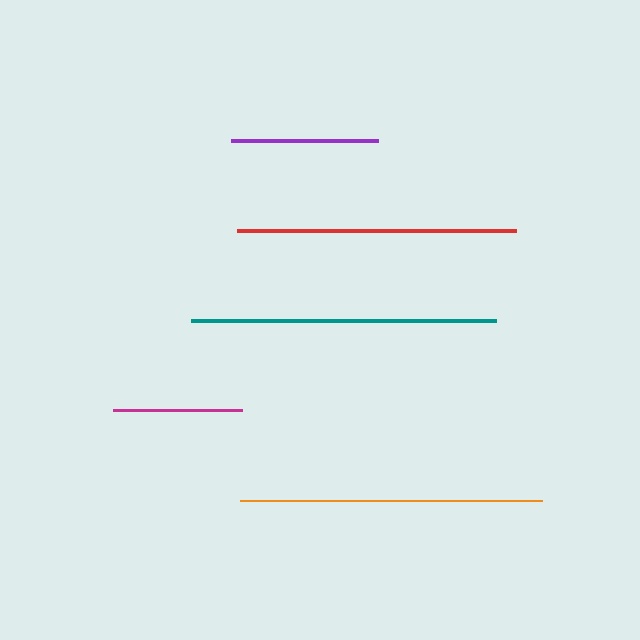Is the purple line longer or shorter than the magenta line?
The purple line is longer than the magenta line.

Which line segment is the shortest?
The magenta line is the shortest at approximately 128 pixels.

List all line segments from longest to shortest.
From longest to shortest: teal, orange, red, purple, magenta.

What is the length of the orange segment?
The orange segment is approximately 301 pixels long.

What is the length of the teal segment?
The teal segment is approximately 305 pixels long.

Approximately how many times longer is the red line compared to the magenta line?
The red line is approximately 2.2 times the length of the magenta line.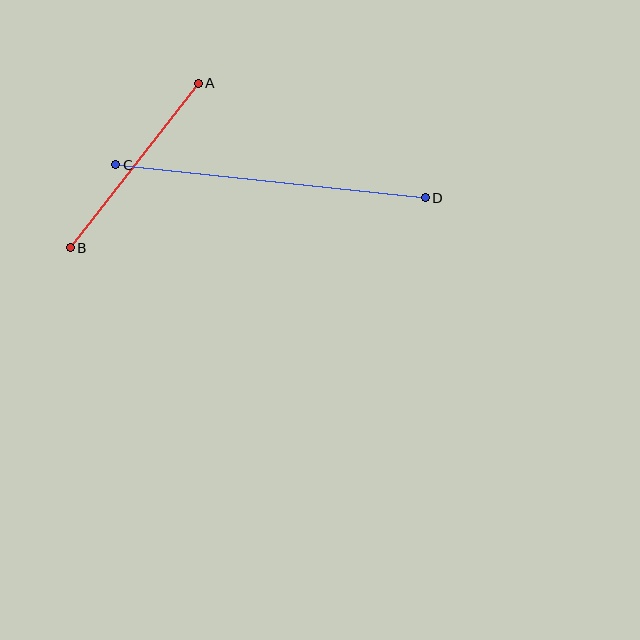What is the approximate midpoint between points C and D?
The midpoint is at approximately (270, 181) pixels.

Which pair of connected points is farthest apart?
Points C and D are farthest apart.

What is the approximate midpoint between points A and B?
The midpoint is at approximately (134, 165) pixels.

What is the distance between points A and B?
The distance is approximately 208 pixels.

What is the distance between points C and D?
The distance is approximately 311 pixels.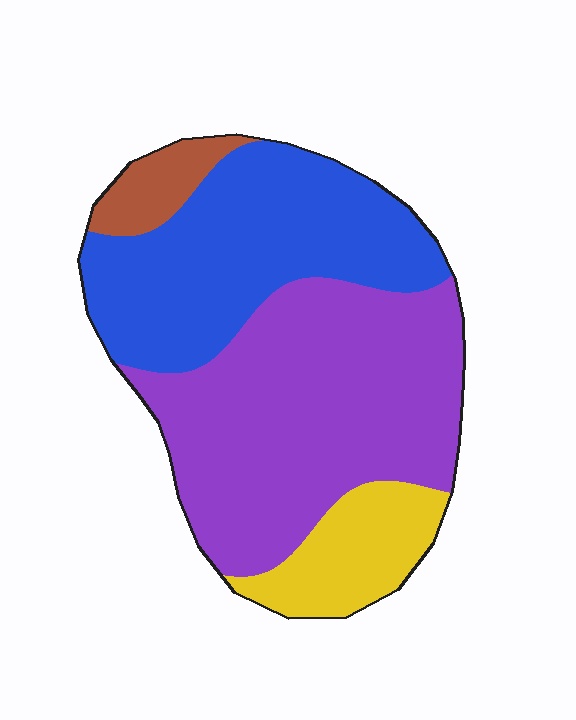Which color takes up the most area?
Purple, at roughly 45%.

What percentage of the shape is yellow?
Yellow takes up about one eighth (1/8) of the shape.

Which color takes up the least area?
Brown, at roughly 5%.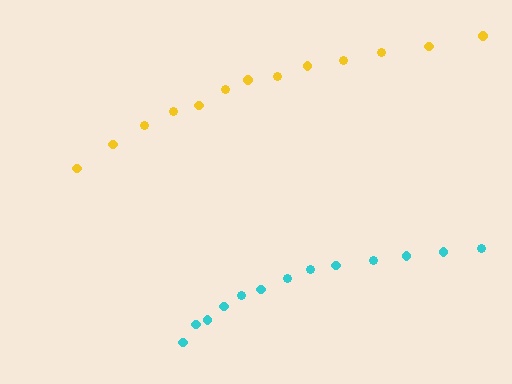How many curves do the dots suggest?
There are 2 distinct paths.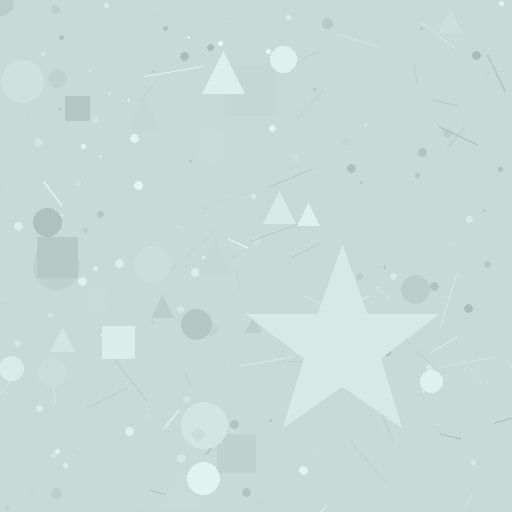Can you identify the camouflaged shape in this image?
The camouflaged shape is a star.